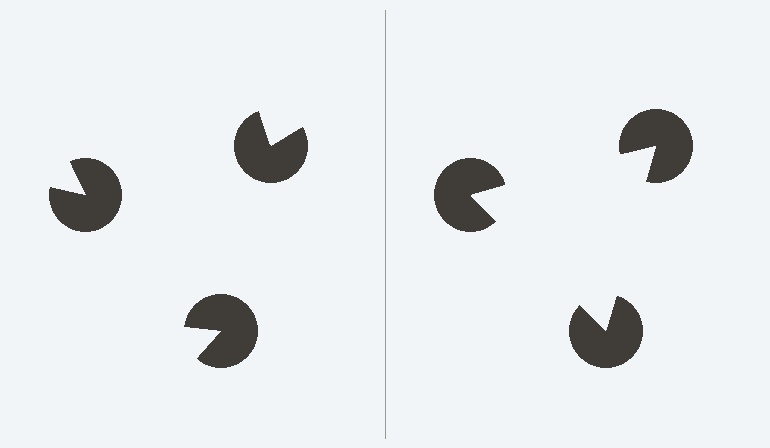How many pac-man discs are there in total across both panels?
6 — 3 on each side.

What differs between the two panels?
The pac-man discs are positioned identically on both sides; only the wedge orientations differ. On the right they align to a triangle; on the left they are misaligned.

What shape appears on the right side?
An illusory triangle.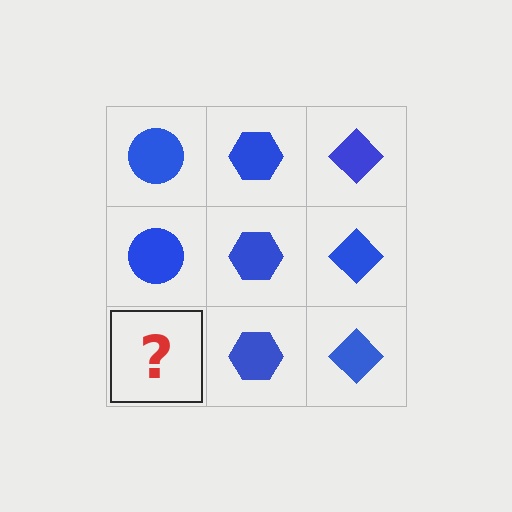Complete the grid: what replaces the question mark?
The question mark should be replaced with a blue circle.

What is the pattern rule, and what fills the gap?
The rule is that each column has a consistent shape. The gap should be filled with a blue circle.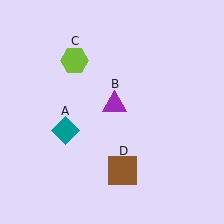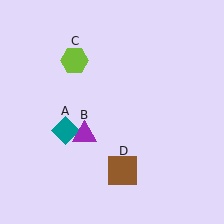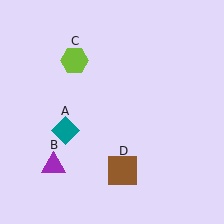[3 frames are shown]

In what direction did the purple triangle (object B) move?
The purple triangle (object B) moved down and to the left.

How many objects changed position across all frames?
1 object changed position: purple triangle (object B).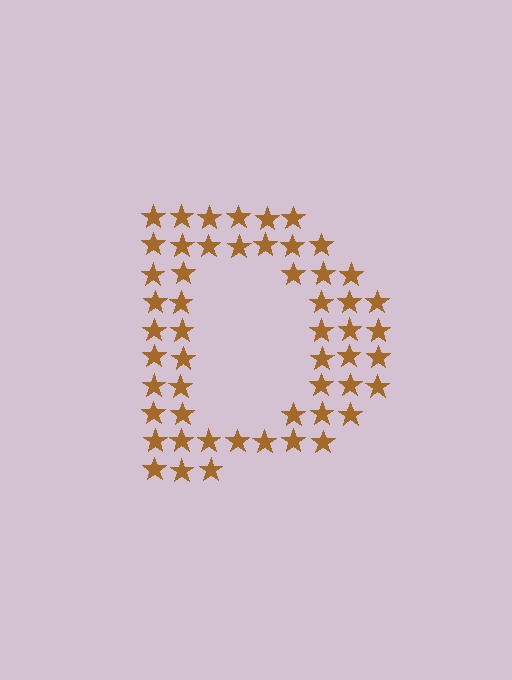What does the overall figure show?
The overall figure shows the letter D.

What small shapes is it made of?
It is made of small stars.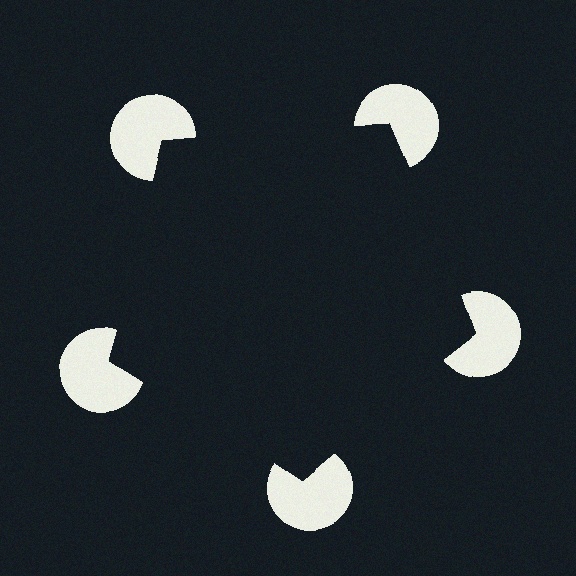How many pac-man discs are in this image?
There are 5 — one at each vertex of the illusory pentagon.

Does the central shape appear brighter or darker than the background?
It typically appears slightly darker than the background, even though no actual brightness change is drawn.